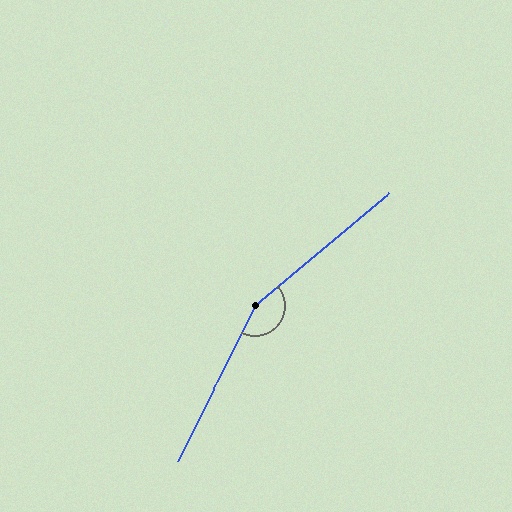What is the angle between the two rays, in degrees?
Approximately 157 degrees.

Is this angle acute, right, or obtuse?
It is obtuse.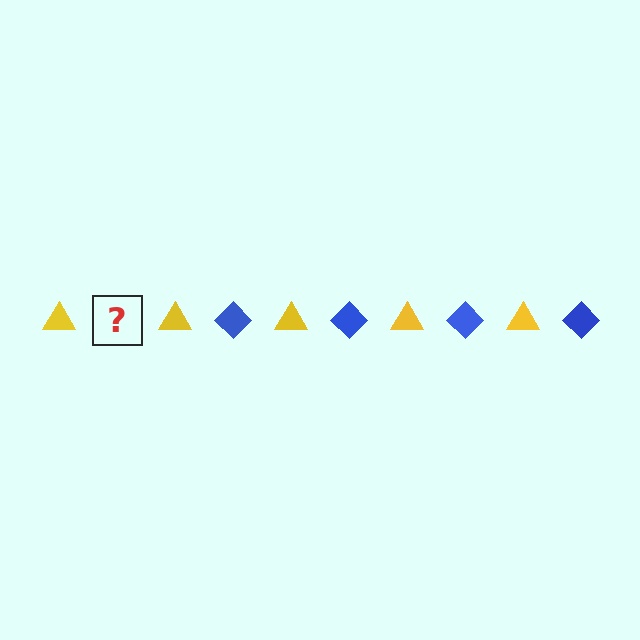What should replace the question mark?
The question mark should be replaced with a blue diamond.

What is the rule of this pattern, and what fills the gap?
The rule is that the pattern alternates between yellow triangle and blue diamond. The gap should be filled with a blue diamond.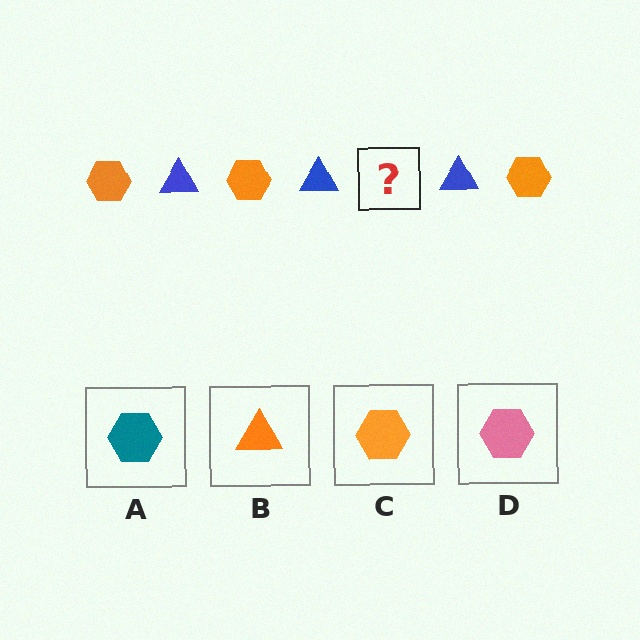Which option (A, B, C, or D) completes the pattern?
C.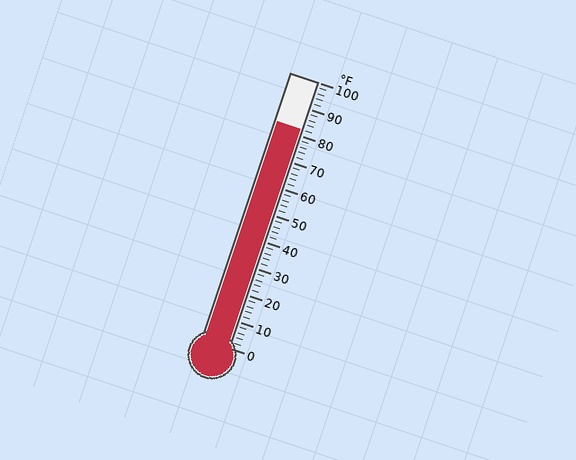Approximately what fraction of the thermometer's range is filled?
The thermometer is filled to approximately 80% of its range.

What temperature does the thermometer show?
The thermometer shows approximately 82°F.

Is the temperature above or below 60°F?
The temperature is above 60°F.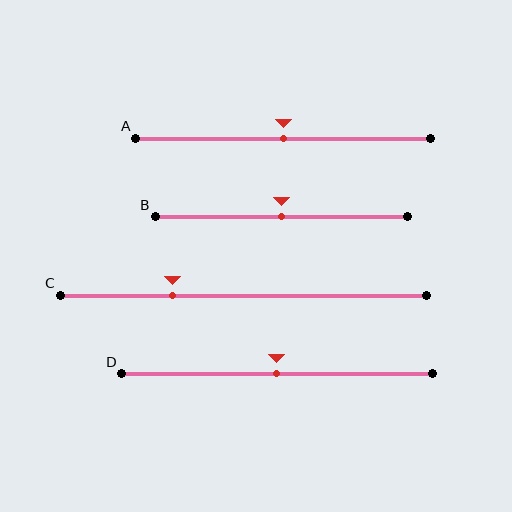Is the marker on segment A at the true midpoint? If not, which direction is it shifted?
Yes, the marker on segment A is at the true midpoint.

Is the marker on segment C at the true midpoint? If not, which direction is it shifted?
No, the marker on segment C is shifted to the left by about 19% of the segment length.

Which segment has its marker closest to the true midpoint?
Segment A has its marker closest to the true midpoint.